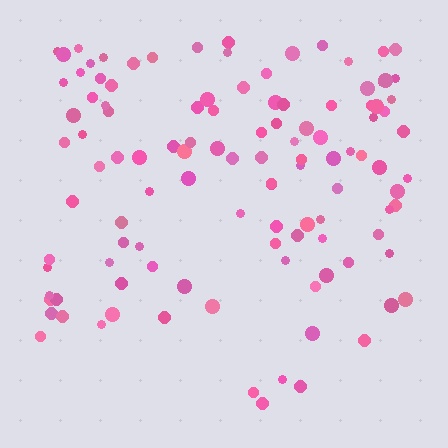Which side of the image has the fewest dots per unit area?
The bottom.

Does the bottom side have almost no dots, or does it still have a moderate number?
Still a moderate number, just noticeably fewer than the top.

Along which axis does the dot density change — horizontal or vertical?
Vertical.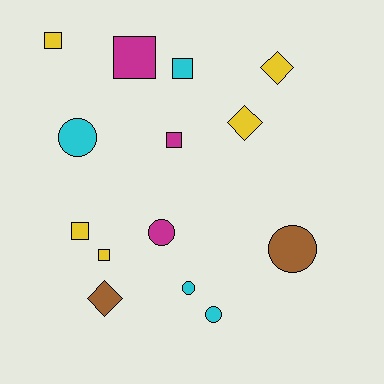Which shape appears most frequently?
Square, with 6 objects.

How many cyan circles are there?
There are 3 cyan circles.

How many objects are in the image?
There are 14 objects.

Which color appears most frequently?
Yellow, with 5 objects.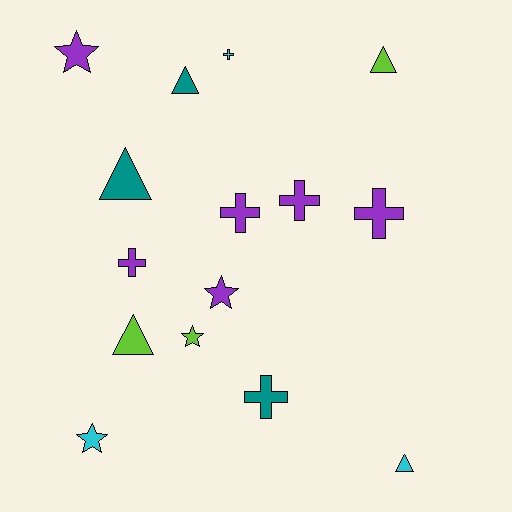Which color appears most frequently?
Purple, with 6 objects.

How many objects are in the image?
There are 15 objects.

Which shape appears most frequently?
Cross, with 6 objects.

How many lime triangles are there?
There are 2 lime triangles.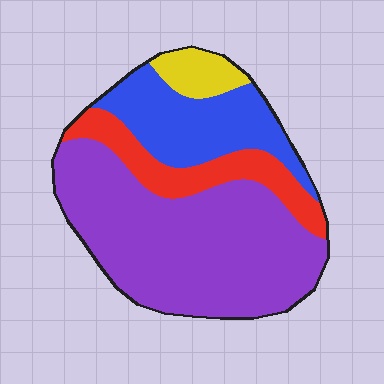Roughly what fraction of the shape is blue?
Blue takes up between a sixth and a third of the shape.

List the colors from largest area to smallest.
From largest to smallest: purple, blue, red, yellow.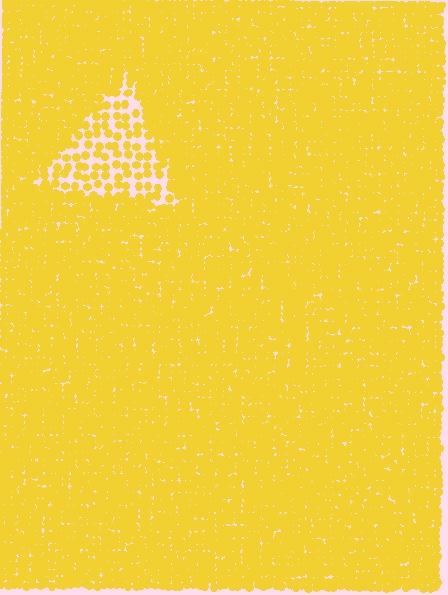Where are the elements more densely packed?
The elements are more densely packed outside the triangle boundary.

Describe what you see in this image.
The image contains small yellow elements arranged at two different densities. A triangle-shaped region is visible where the elements are less densely packed than the surrounding area.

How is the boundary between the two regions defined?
The boundary is defined by a change in element density (approximately 2.5x ratio). All elements are the same color, size, and shape.